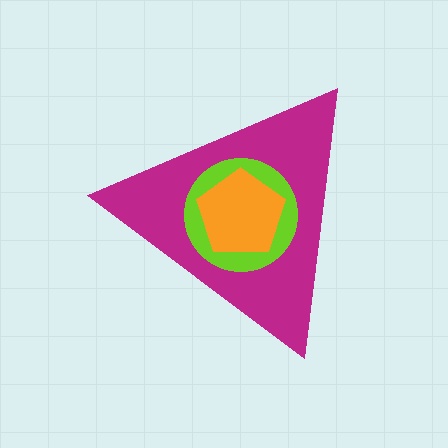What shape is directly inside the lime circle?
The orange pentagon.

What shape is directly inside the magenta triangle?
The lime circle.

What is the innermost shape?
The orange pentagon.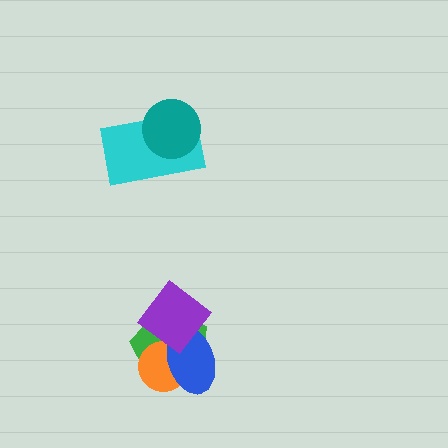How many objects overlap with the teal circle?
1 object overlaps with the teal circle.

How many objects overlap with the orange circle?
2 objects overlap with the orange circle.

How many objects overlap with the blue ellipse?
3 objects overlap with the blue ellipse.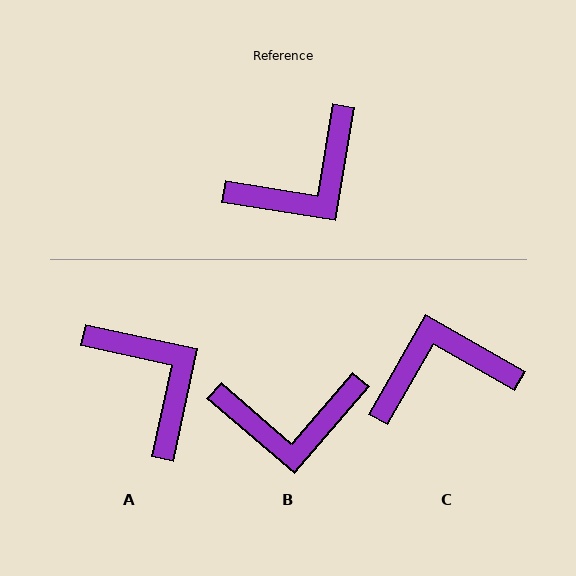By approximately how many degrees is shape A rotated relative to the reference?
Approximately 87 degrees counter-clockwise.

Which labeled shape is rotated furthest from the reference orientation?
C, about 160 degrees away.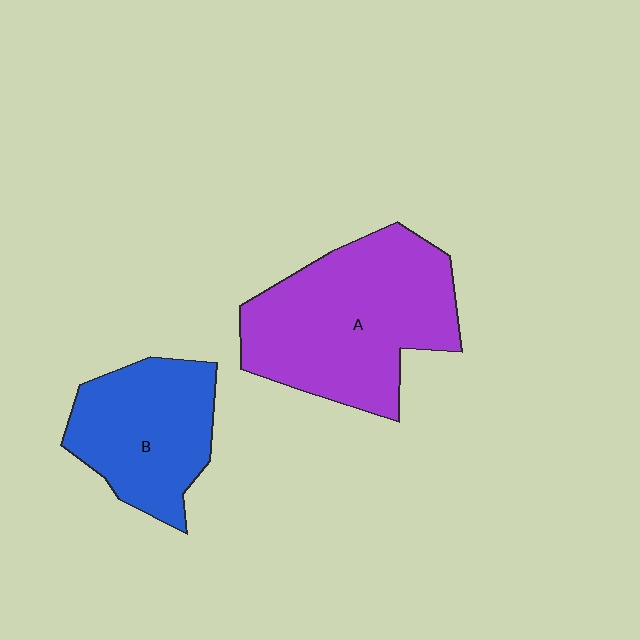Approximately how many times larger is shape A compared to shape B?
Approximately 1.5 times.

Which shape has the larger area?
Shape A (purple).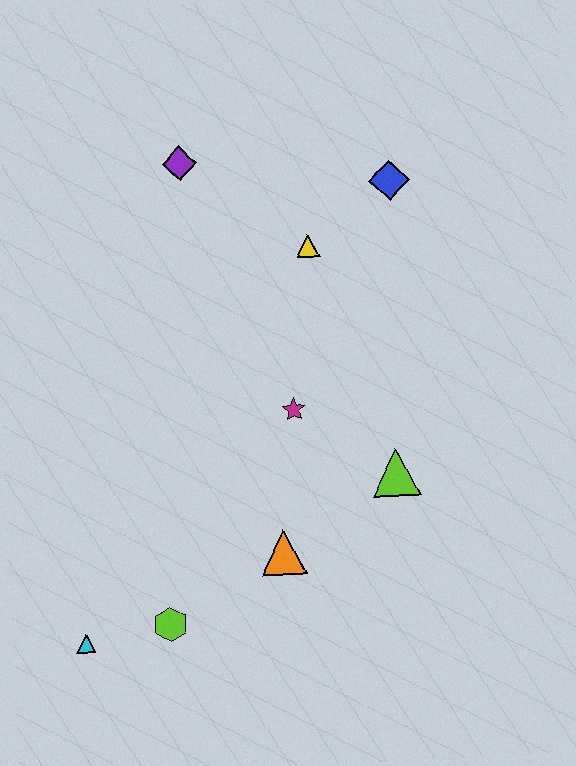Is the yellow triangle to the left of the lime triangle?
Yes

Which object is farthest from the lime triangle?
The purple diamond is farthest from the lime triangle.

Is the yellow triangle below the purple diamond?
Yes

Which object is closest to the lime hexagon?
The cyan triangle is closest to the lime hexagon.